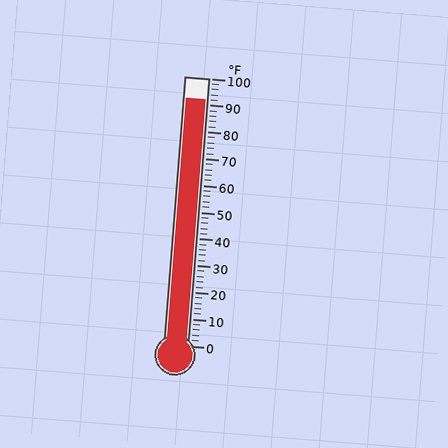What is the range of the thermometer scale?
The thermometer scale ranges from 0°F to 100°F.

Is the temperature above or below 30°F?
The temperature is above 30°F.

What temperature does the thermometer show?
The thermometer shows approximately 92°F.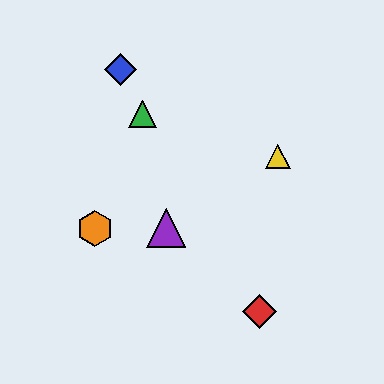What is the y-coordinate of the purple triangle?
The purple triangle is at y≈228.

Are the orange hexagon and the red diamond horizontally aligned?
No, the orange hexagon is at y≈228 and the red diamond is at y≈311.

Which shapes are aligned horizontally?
The purple triangle, the orange hexagon are aligned horizontally.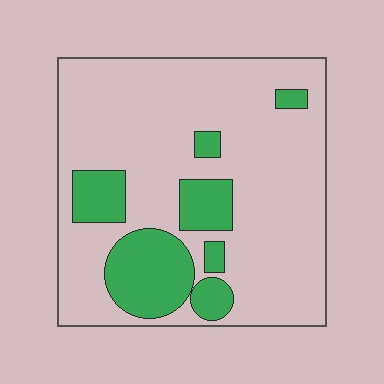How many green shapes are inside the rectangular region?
7.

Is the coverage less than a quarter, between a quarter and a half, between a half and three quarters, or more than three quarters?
Less than a quarter.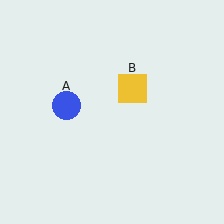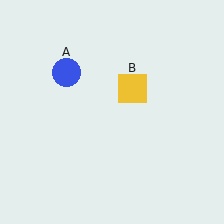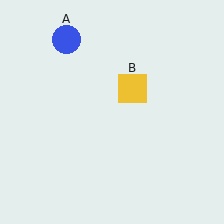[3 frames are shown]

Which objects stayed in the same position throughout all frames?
Yellow square (object B) remained stationary.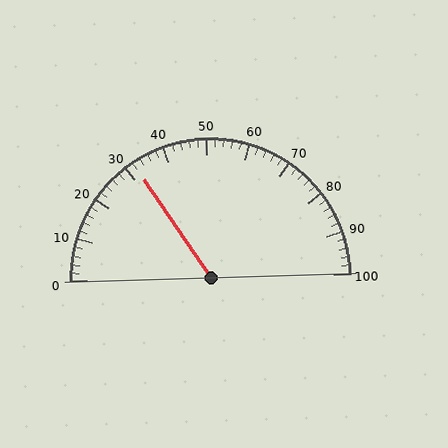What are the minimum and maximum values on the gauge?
The gauge ranges from 0 to 100.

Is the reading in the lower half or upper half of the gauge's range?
The reading is in the lower half of the range (0 to 100).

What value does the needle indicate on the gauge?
The needle indicates approximately 32.